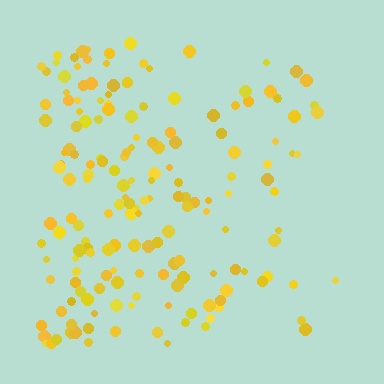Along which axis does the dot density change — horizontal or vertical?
Horizontal.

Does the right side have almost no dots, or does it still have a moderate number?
Still a moderate number, just noticeably fewer than the left.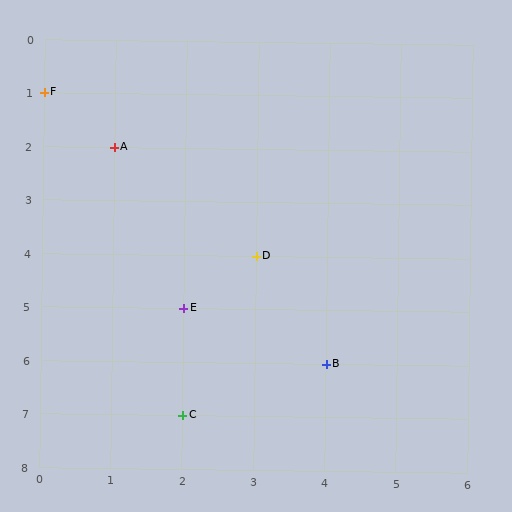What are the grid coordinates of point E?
Point E is at grid coordinates (2, 5).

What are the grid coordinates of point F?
Point F is at grid coordinates (0, 1).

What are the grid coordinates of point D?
Point D is at grid coordinates (3, 4).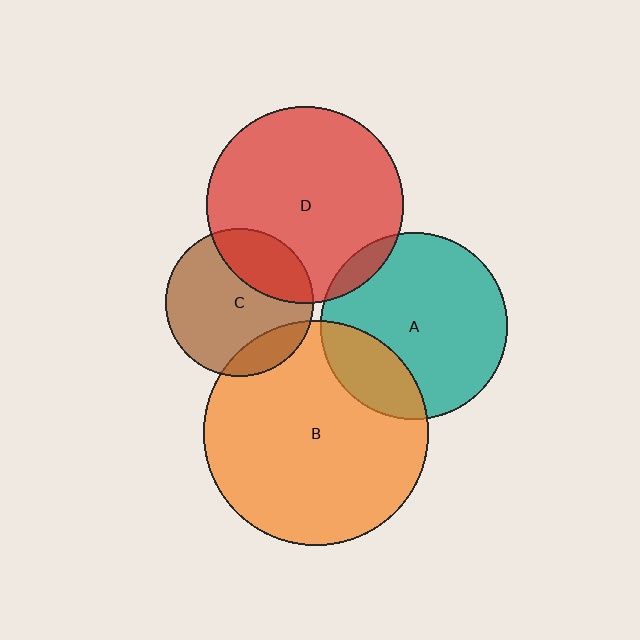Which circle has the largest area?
Circle B (orange).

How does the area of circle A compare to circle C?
Approximately 1.6 times.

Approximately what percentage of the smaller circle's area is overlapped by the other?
Approximately 30%.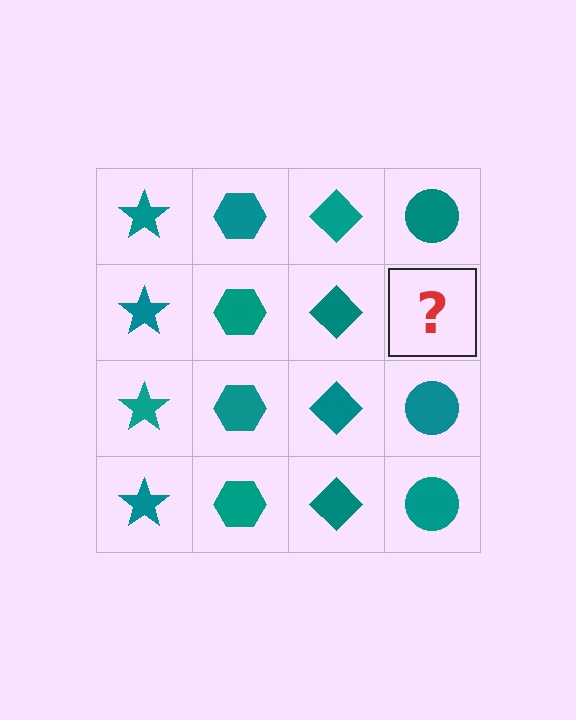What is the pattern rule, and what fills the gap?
The rule is that each column has a consistent shape. The gap should be filled with a teal circle.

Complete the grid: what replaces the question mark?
The question mark should be replaced with a teal circle.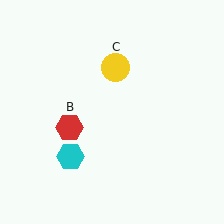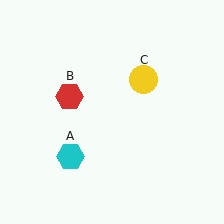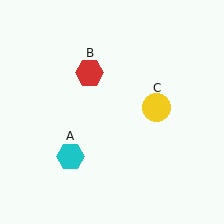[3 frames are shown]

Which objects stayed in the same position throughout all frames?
Cyan hexagon (object A) remained stationary.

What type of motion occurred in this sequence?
The red hexagon (object B), yellow circle (object C) rotated clockwise around the center of the scene.